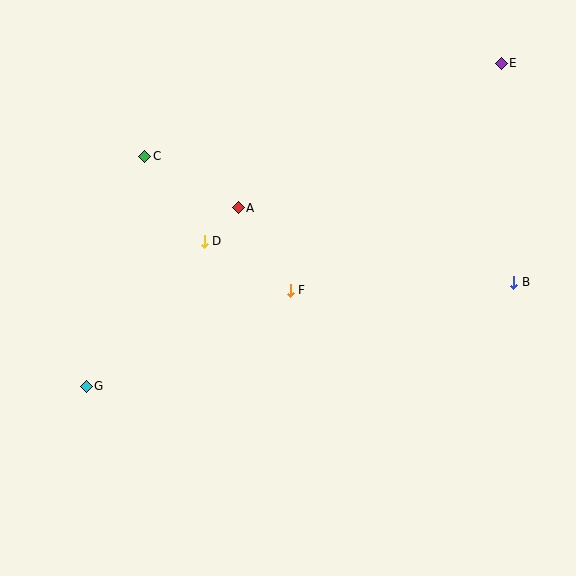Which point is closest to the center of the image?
Point F at (290, 290) is closest to the center.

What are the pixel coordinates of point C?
Point C is at (145, 156).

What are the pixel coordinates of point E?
Point E is at (501, 63).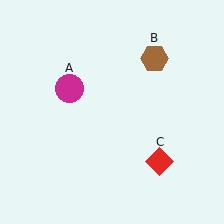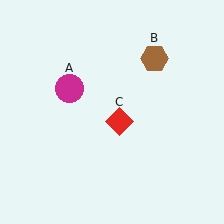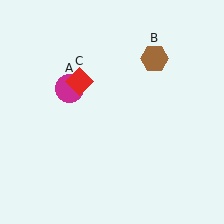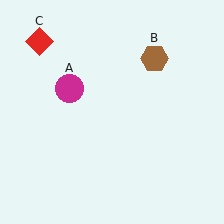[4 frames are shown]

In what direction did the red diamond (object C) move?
The red diamond (object C) moved up and to the left.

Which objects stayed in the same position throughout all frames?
Magenta circle (object A) and brown hexagon (object B) remained stationary.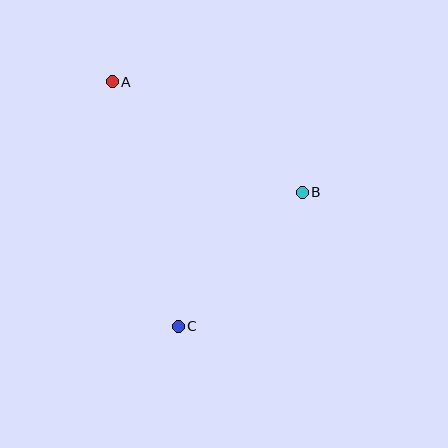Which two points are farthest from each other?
Points A and C are farthest from each other.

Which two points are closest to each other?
Points B and C are closest to each other.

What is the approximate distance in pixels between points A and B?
The distance between A and B is approximately 219 pixels.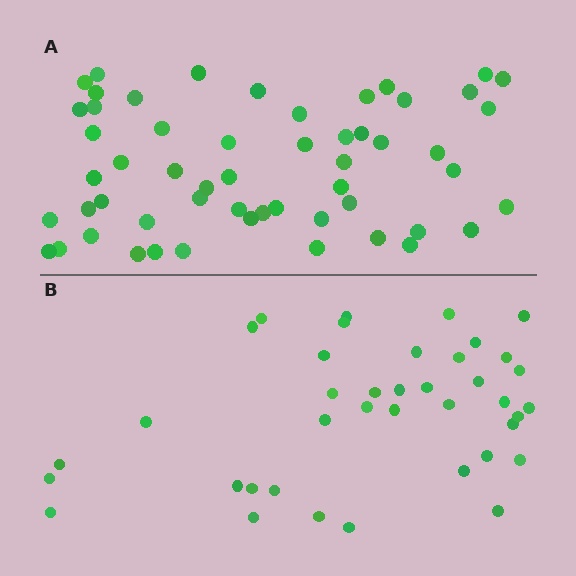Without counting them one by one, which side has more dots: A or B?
Region A (the top region) has more dots.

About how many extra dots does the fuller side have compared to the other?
Region A has approximately 15 more dots than region B.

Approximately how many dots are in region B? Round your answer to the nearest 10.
About 40 dots. (The exact count is 39, which rounds to 40.)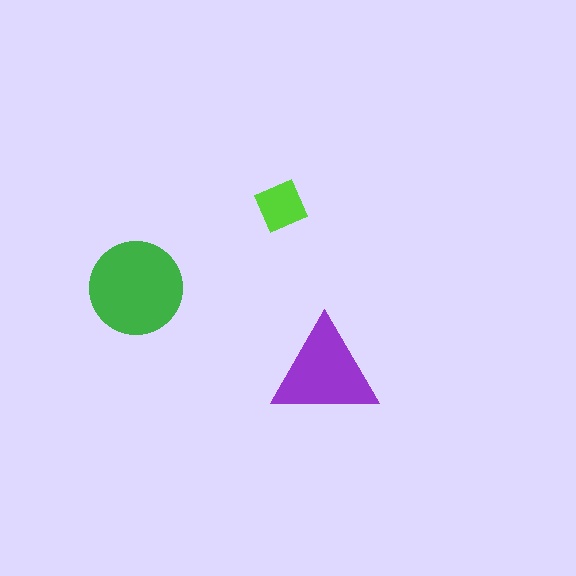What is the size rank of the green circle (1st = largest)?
1st.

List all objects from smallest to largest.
The lime square, the purple triangle, the green circle.